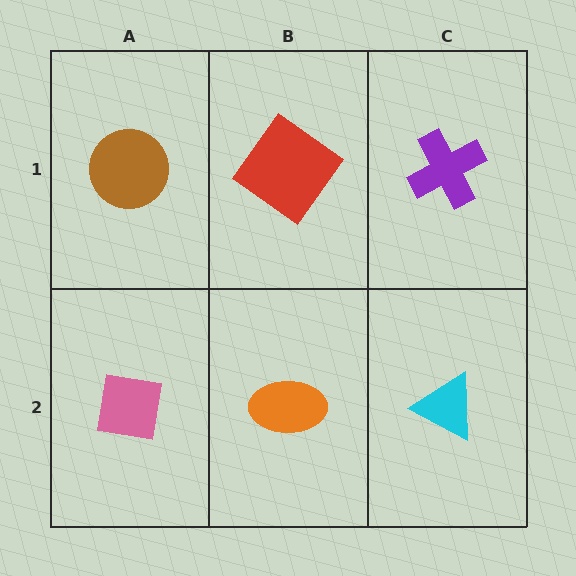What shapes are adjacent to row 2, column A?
A brown circle (row 1, column A), an orange ellipse (row 2, column B).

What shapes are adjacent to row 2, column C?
A purple cross (row 1, column C), an orange ellipse (row 2, column B).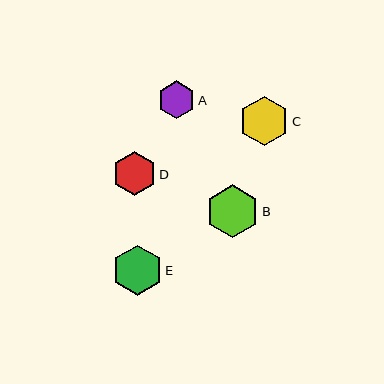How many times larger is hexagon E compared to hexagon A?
Hexagon E is approximately 1.3 times the size of hexagon A.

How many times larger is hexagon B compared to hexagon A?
Hexagon B is approximately 1.4 times the size of hexagon A.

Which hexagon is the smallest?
Hexagon A is the smallest with a size of approximately 38 pixels.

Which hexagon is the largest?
Hexagon B is the largest with a size of approximately 53 pixels.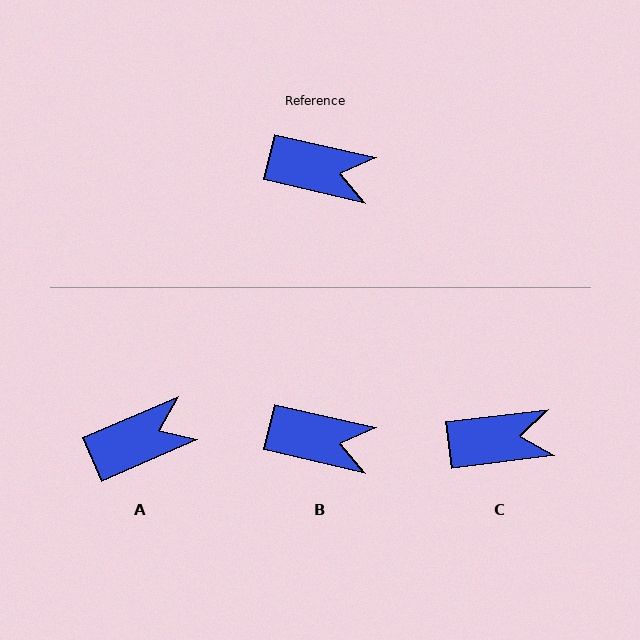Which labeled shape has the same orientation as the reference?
B.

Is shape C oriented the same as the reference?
No, it is off by about 20 degrees.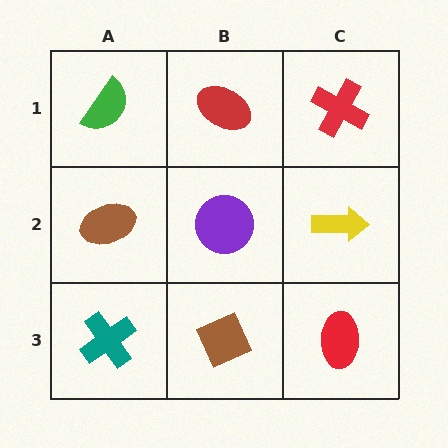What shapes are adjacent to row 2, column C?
A red cross (row 1, column C), a red ellipse (row 3, column C), a purple circle (row 2, column B).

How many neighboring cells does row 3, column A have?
2.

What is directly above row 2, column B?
A red ellipse.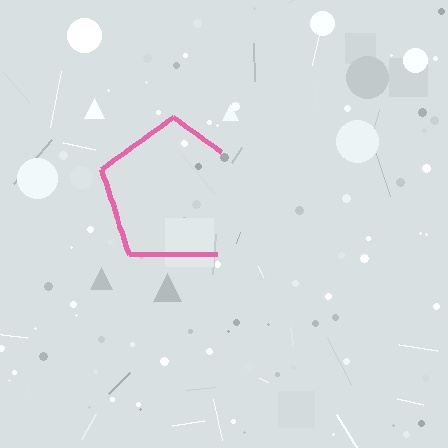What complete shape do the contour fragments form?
The contour fragments form a pentagon.